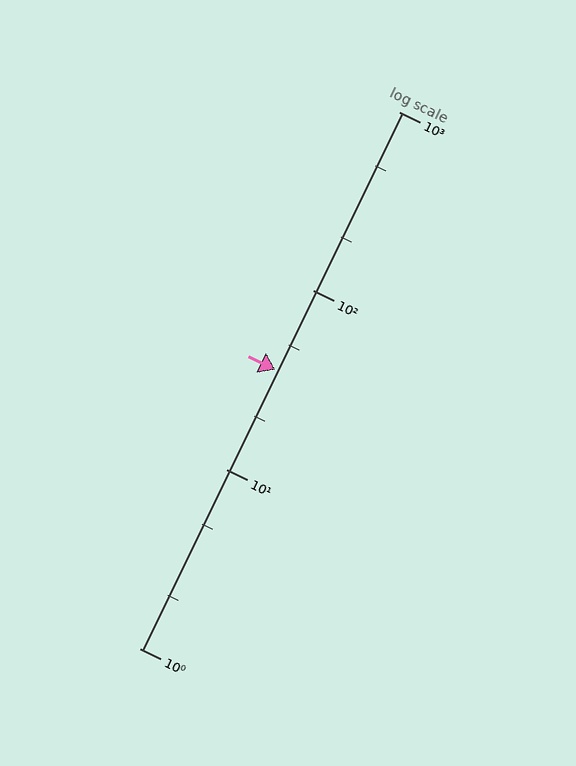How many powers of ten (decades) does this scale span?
The scale spans 3 decades, from 1 to 1000.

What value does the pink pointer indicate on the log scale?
The pointer indicates approximately 36.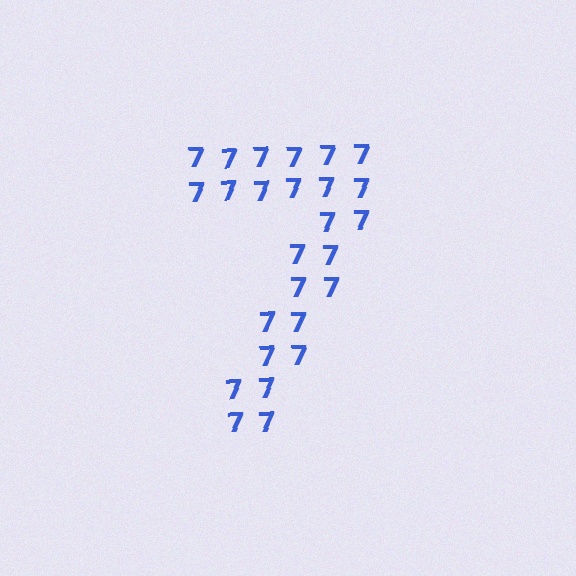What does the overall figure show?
The overall figure shows the digit 7.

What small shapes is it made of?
It is made of small digit 7's.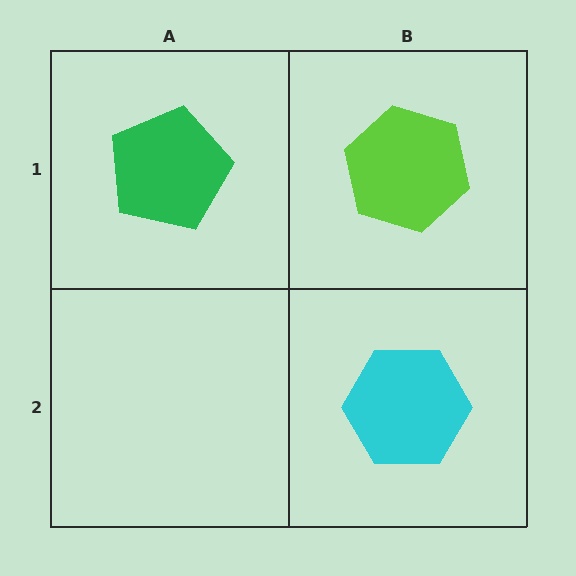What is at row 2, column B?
A cyan hexagon.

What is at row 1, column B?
A lime hexagon.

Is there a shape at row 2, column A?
No, that cell is empty.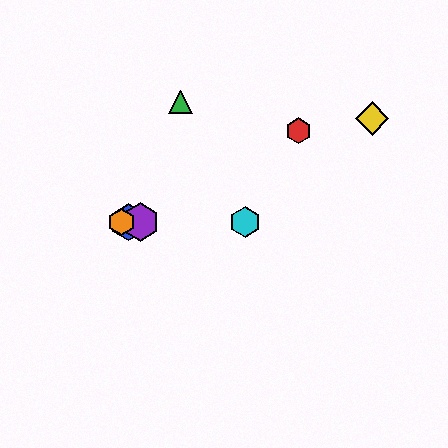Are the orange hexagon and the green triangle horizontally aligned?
No, the orange hexagon is at y≈222 and the green triangle is at y≈102.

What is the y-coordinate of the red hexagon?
The red hexagon is at y≈131.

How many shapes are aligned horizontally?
4 shapes (the blue hexagon, the purple hexagon, the orange hexagon, the cyan hexagon) are aligned horizontally.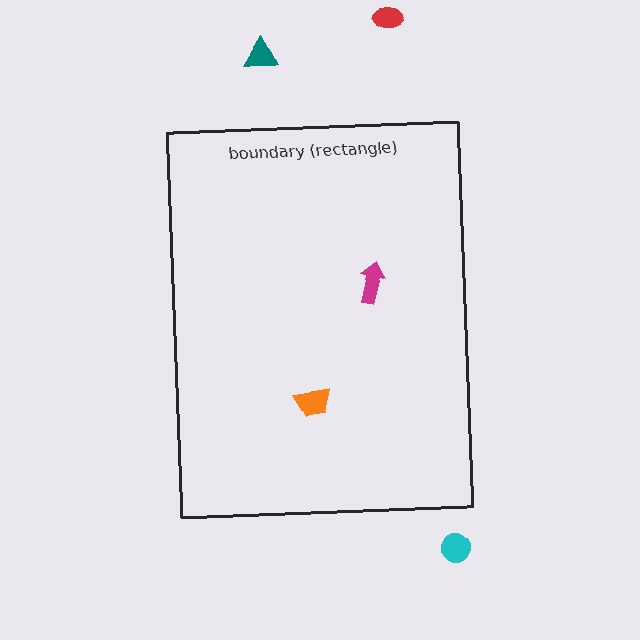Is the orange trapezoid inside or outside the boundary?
Inside.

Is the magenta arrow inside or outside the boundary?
Inside.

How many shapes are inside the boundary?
2 inside, 3 outside.